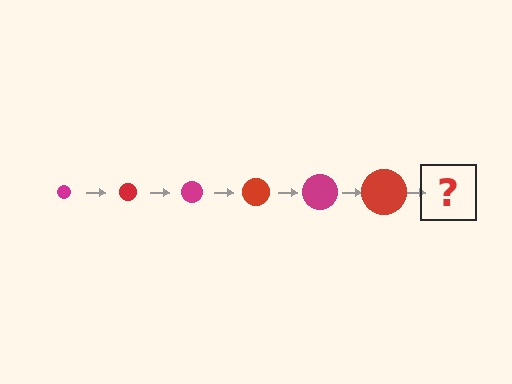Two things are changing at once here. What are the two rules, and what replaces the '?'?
The two rules are that the circle grows larger each step and the color cycles through magenta and red. The '?' should be a magenta circle, larger than the previous one.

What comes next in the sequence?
The next element should be a magenta circle, larger than the previous one.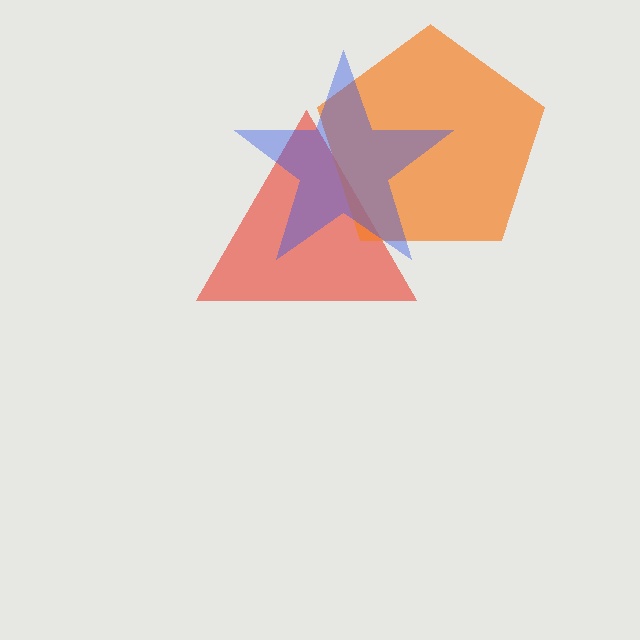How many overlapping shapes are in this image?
There are 3 overlapping shapes in the image.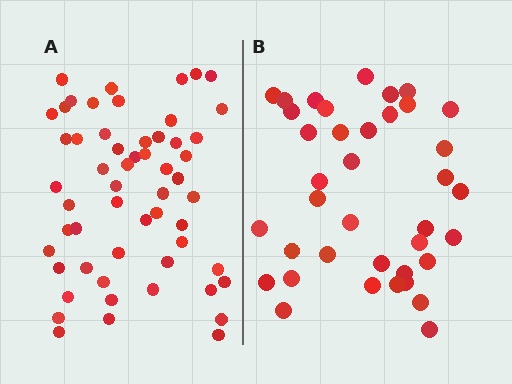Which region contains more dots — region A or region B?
Region A (the left region) has more dots.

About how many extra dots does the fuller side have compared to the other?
Region A has approximately 20 more dots than region B.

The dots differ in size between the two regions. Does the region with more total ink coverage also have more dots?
No. Region B has more total ink coverage because its dots are larger, but region A actually contains more individual dots. Total area can be misleading — the number of items is what matters here.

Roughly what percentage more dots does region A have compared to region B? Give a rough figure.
About 45% more.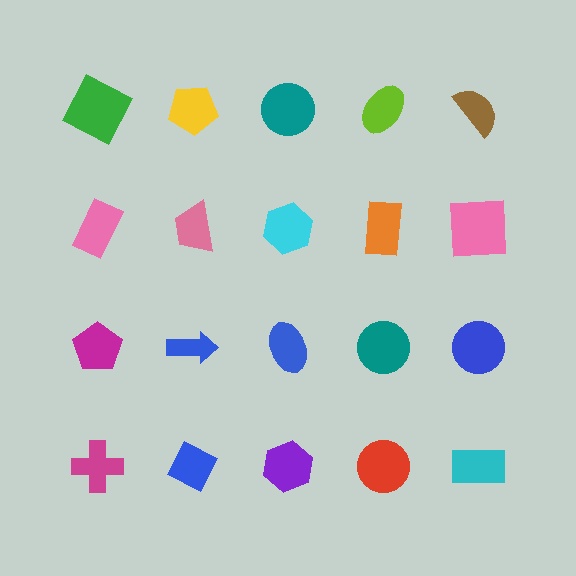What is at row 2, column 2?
A pink trapezoid.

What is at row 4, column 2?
A blue diamond.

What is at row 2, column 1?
A pink rectangle.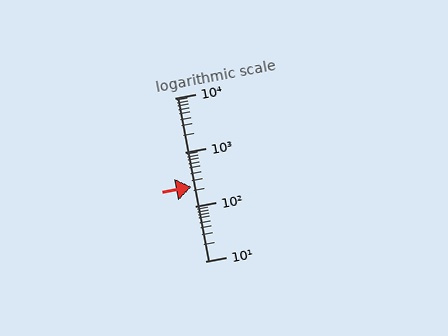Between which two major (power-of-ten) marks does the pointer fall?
The pointer is between 100 and 1000.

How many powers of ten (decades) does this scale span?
The scale spans 3 decades, from 10 to 10000.